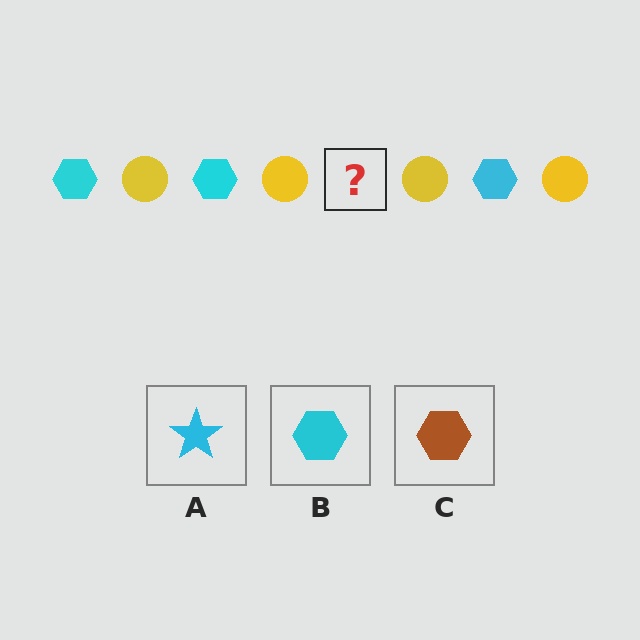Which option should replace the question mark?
Option B.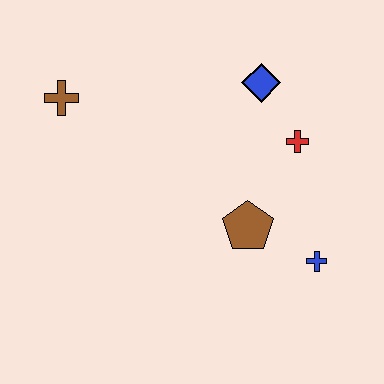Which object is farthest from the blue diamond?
The brown cross is farthest from the blue diamond.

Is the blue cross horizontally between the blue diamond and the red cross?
No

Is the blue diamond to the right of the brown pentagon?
Yes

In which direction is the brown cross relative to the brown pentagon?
The brown cross is to the left of the brown pentagon.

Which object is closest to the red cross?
The blue diamond is closest to the red cross.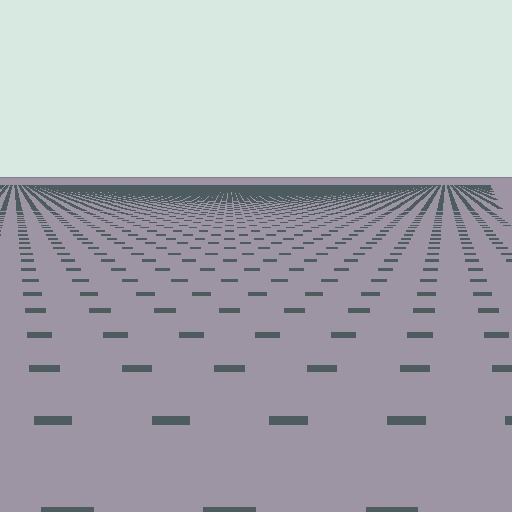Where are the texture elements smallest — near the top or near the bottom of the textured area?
Near the top.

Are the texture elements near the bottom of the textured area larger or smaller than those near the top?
Larger. Near the bottom, elements are closer to the viewer and appear at a bigger on-screen size.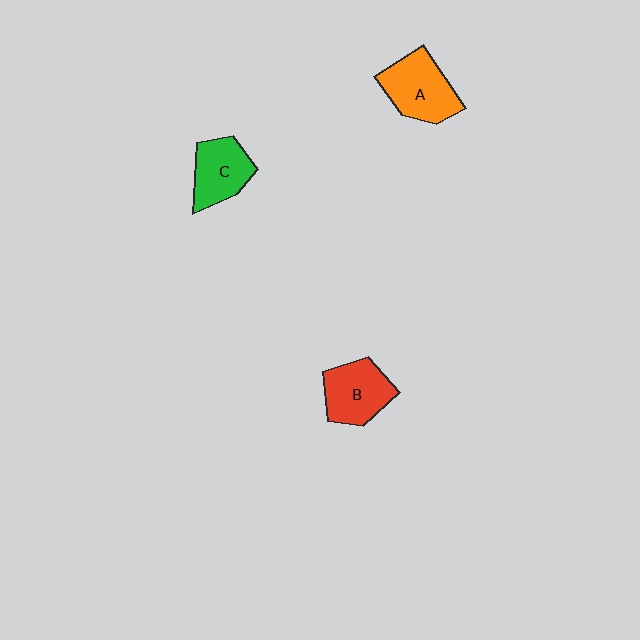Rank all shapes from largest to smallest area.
From largest to smallest: A (orange), B (red), C (green).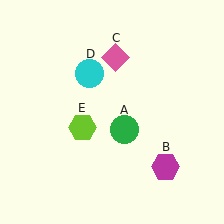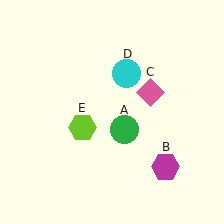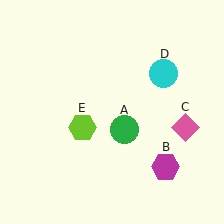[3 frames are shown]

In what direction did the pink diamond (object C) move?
The pink diamond (object C) moved down and to the right.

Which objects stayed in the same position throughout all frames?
Green circle (object A) and magenta hexagon (object B) and lime hexagon (object E) remained stationary.